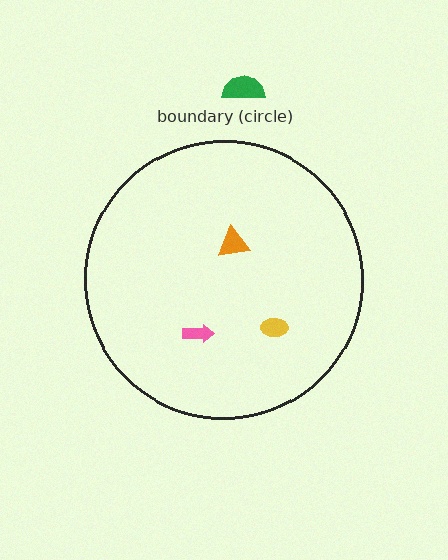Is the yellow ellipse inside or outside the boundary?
Inside.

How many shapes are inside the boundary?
3 inside, 1 outside.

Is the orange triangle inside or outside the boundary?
Inside.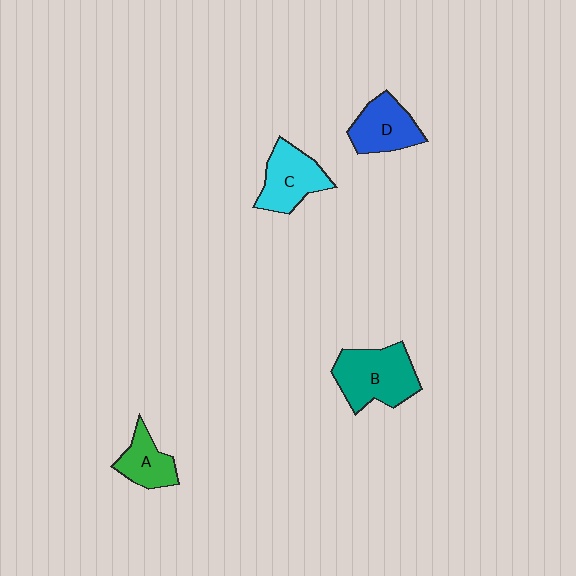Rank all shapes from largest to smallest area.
From largest to smallest: B (teal), C (cyan), D (blue), A (green).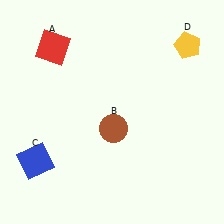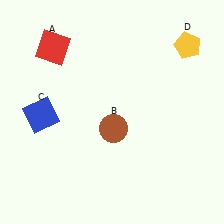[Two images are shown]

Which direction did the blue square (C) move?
The blue square (C) moved up.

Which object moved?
The blue square (C) moved up.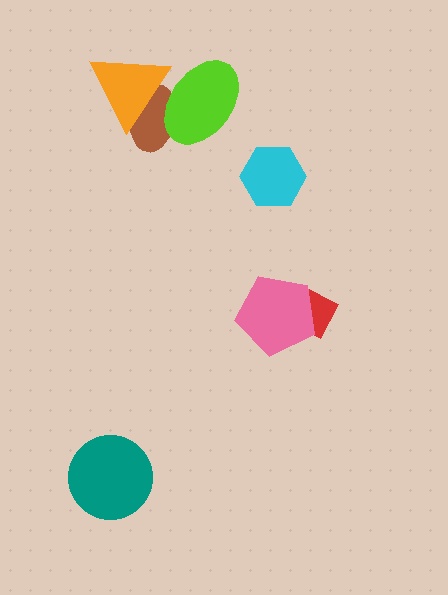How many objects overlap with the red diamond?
1 object overlaps with the red diamond.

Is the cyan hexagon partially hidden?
No, no other shape covers it.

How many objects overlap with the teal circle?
0 objects overlap with the teal circle.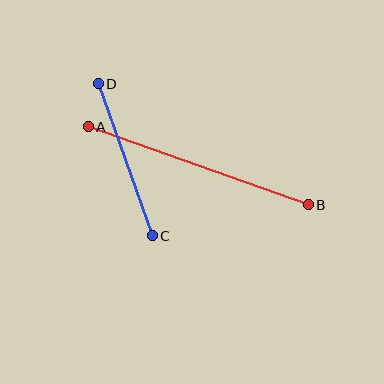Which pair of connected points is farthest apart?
Points A and B are farthest apart.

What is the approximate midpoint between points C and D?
The midpoint is at approximately (125, 160) pixels.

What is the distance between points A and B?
The distance is approximately 233 pixels.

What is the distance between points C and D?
The distance is approximately 161 pixels.